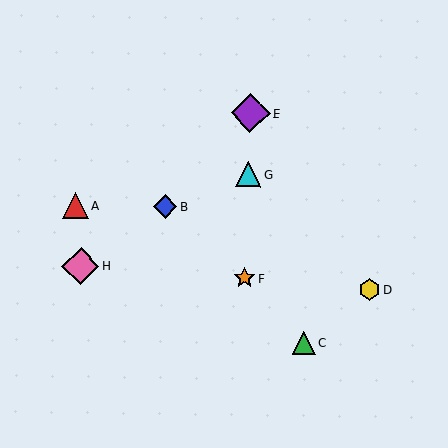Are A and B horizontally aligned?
Yes, both are at y≈205.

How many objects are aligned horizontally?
2 objects (A, B) are aligned horizontally.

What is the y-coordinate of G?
Object G is at y≈174.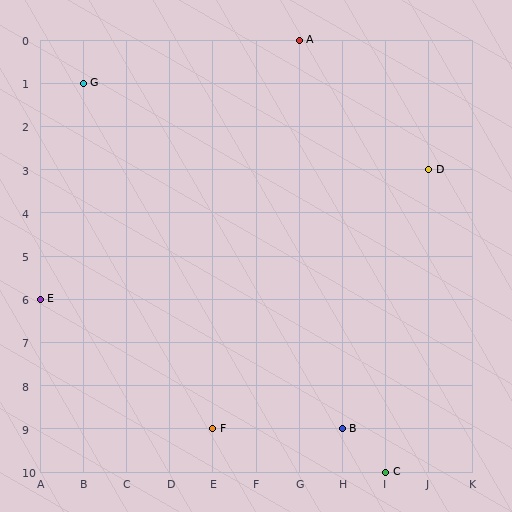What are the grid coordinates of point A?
Point A is at grid coordinates (G, 0).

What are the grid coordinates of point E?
Point E is at grid coordinates (A, 6).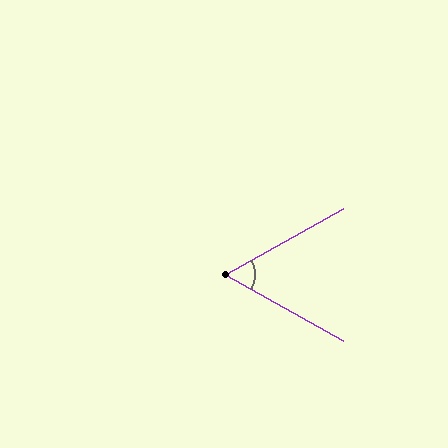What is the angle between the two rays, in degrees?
Approximately 58 degrees.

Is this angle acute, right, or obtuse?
It is acute.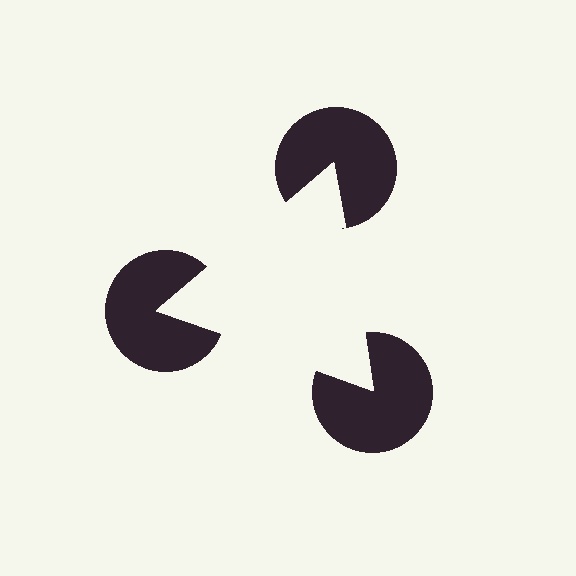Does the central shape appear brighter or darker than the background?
It typically appears slightly brighter than the background, even though no actual brightness change is drawn.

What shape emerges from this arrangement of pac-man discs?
An illusory triangle — its edges are inferred from the aligned wedge cuts in the pac-man discs, not physically drawn.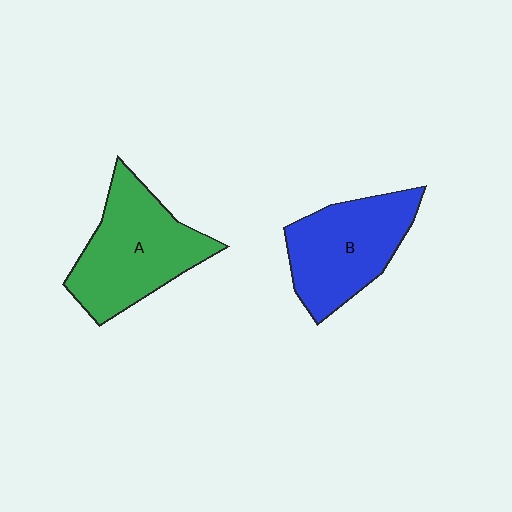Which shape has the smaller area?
Shape B (blue).